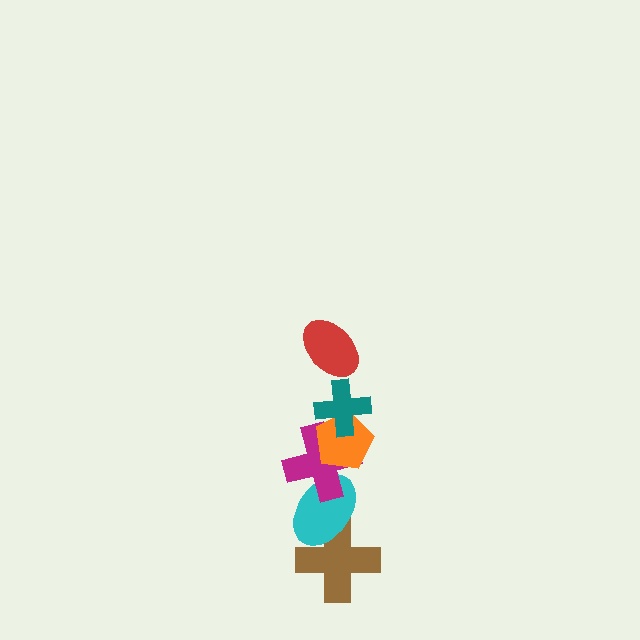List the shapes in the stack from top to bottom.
From top to bottom: the red ellipse, the teal cross, the orange pentagon, the magenta cross, the cyan ellipse, the brown cross.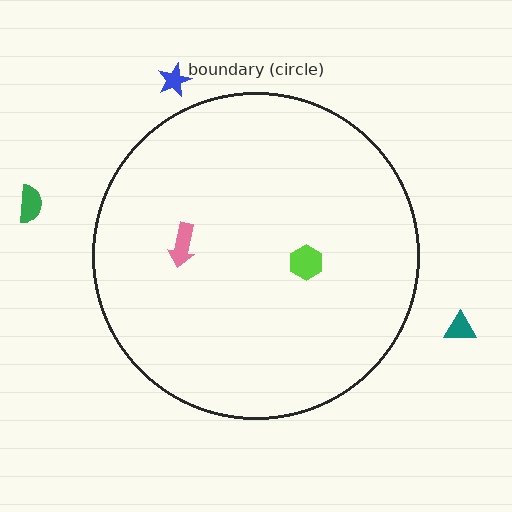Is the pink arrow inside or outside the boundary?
Inside.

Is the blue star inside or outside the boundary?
Outside.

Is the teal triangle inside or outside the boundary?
Outside.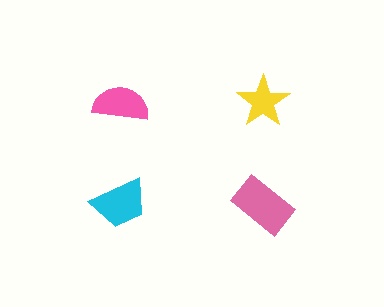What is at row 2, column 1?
A cyan trapezoid.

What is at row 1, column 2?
A yellow star.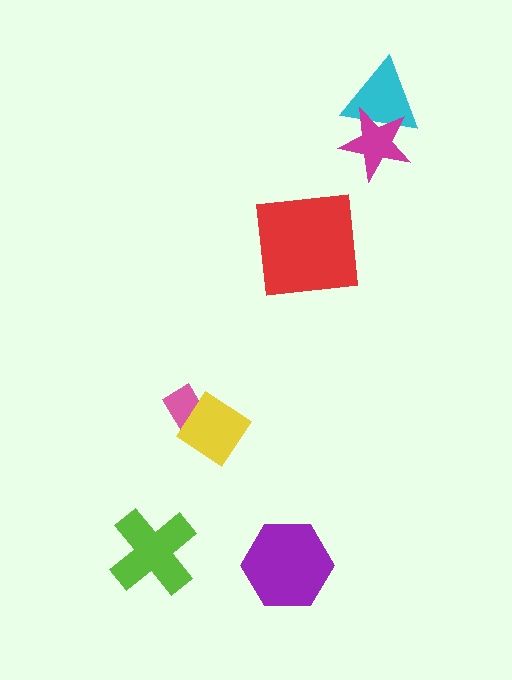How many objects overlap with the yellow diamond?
1 object overlaps with the yellow diamond.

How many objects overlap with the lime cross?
0 objects overlap with the lime cross.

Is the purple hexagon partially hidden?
No, no other shape covers it.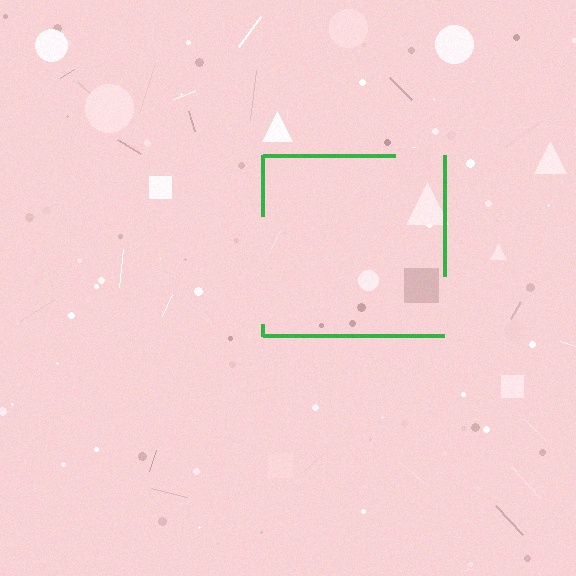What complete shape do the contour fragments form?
The contour fragments form a square.